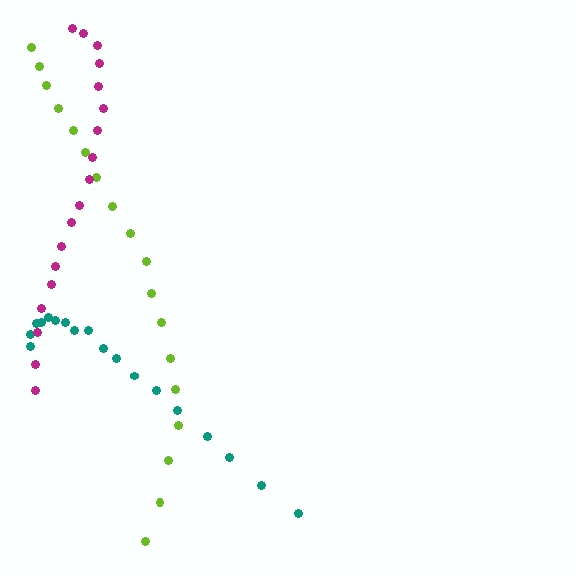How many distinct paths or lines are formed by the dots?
There are 3 distinct paths.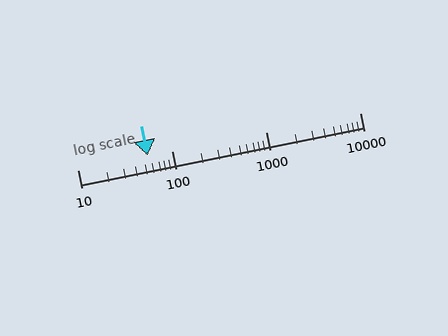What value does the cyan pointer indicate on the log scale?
The pointer indicates approximately 55.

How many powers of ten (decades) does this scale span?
The scale spans 3 decades, from 10 to 10000.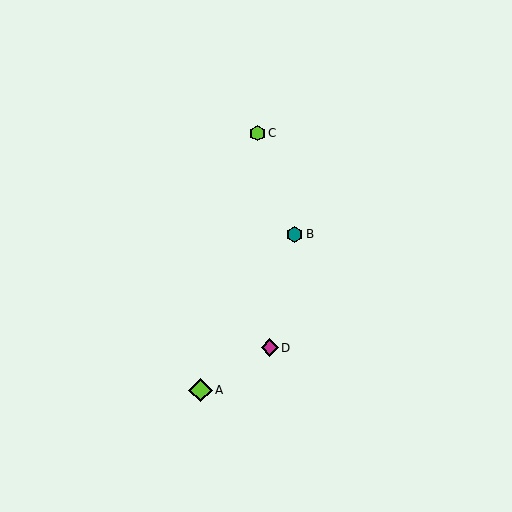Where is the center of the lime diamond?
The center of the lime diamond is at (200, 390).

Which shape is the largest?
The lime diamond (labeled A) is the largest.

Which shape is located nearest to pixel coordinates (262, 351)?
The magenta diamond (labeled D) at (270, 348) is nearest to that location.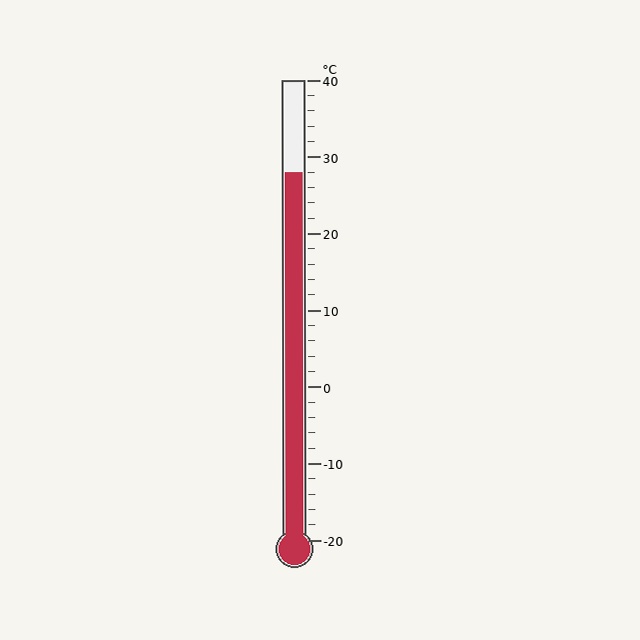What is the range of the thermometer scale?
The thermometer scale ranges from -20°C to 40°C.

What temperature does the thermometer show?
The thermometer shows approximately 28°C.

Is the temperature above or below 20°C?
The temperature is above 20°C.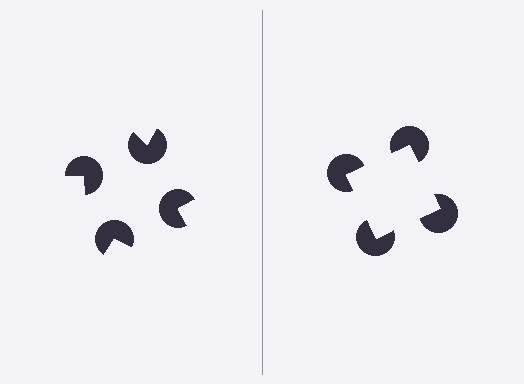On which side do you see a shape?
An illusory square appears on the right side. On the left side the wedge cuts are rotated, so no coherent shape forms.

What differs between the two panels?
The pac-man discs are positioned identically on both sides; only the wedge orientations differ. On the right they align to a square; on the left they are misaligned.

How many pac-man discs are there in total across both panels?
8 — 4 on each side.